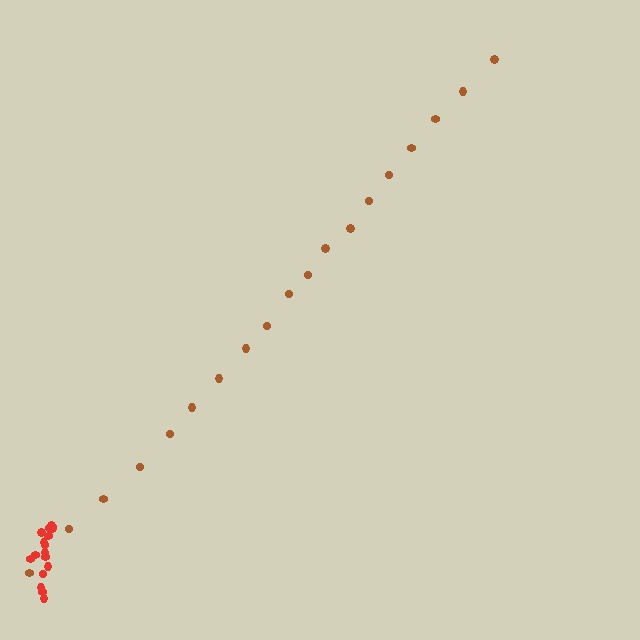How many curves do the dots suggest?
There are 2 distinct paths.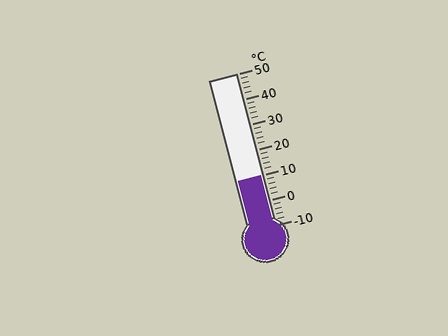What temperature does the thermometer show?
The thermometer shows approximately 10°C.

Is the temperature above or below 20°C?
The temperature is below 20°C.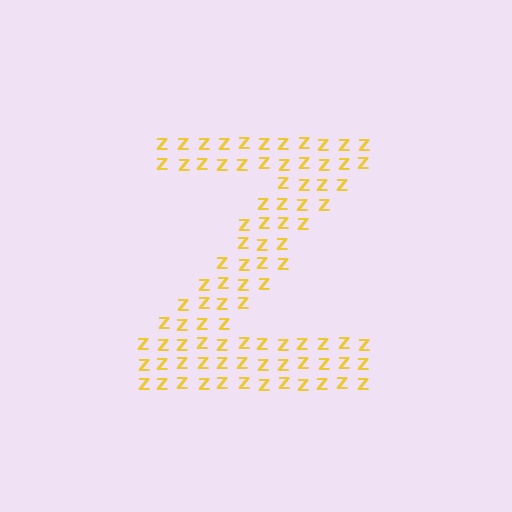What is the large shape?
The large shape is the letter Z.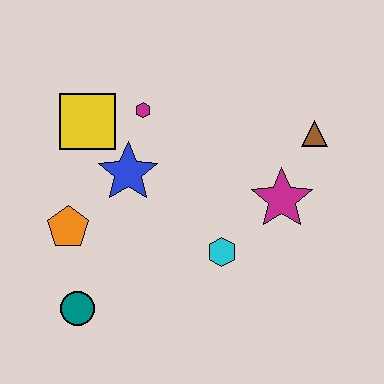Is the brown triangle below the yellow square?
Yes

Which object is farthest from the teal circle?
The brown triangle is farthest from the teal circle.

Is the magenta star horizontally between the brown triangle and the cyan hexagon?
Yes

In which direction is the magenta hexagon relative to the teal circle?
The magenta hexagon is above the teal circle.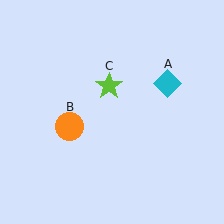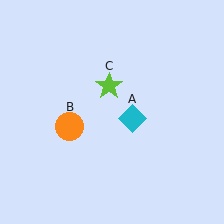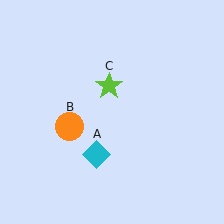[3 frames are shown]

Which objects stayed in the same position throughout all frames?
Orange circle (object B) and lime star (object C) remained stationary.